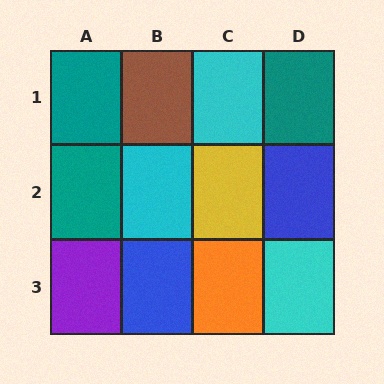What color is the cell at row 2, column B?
Cyan.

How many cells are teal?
3 cells are teal.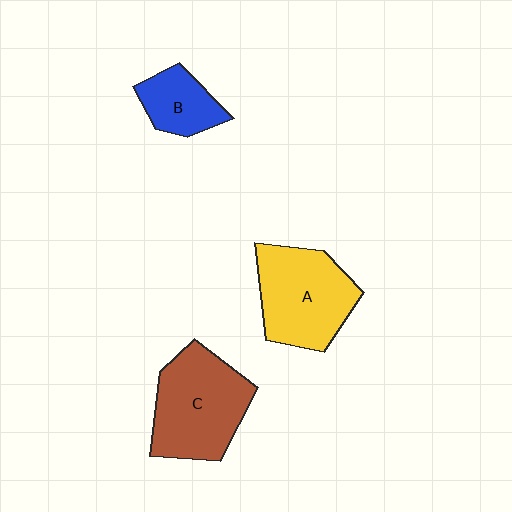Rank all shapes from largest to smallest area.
From largest to smallest: C (brown), A (yellow), B (blue).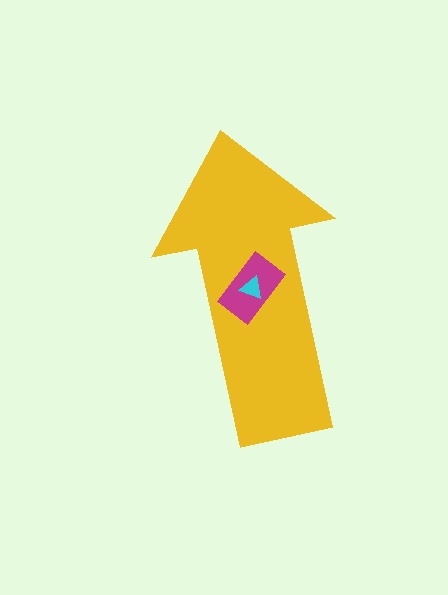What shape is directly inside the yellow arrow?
The magenta rectangle.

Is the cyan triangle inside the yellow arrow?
Yes.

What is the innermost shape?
The cyan triangle.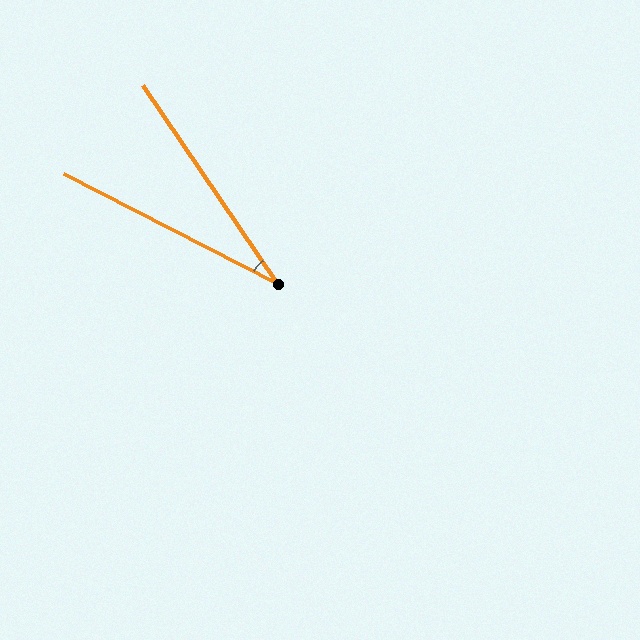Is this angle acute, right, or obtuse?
It is acute.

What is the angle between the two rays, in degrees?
Approximately 29 degrees.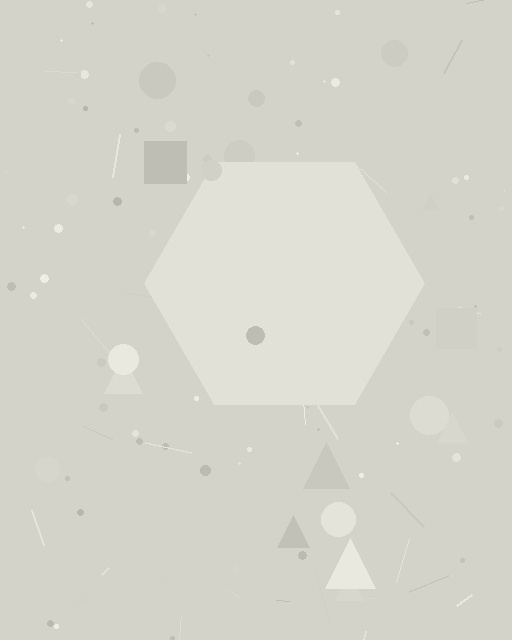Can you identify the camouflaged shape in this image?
The camouflaged shape is a hexagon.